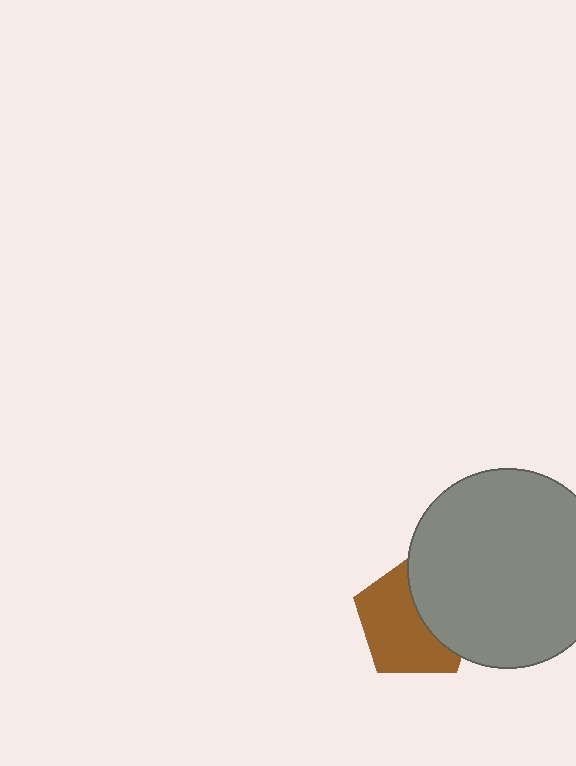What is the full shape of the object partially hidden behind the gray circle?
The partially hidden object is a brown pentagon.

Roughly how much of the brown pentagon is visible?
About half of it is visible (roughly 59%).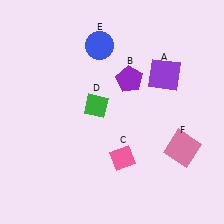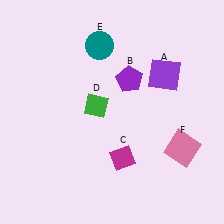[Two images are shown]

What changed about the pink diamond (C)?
In Image 1, C is pink. In Image 2, it changed to magenta.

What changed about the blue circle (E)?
In Image 1, E is blue. In Image 2, it changed to teal.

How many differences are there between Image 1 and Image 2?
There are 2 differences between the two images.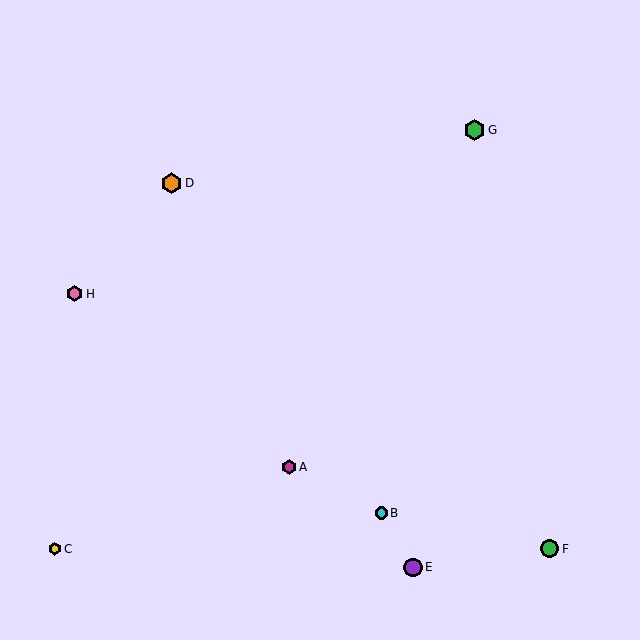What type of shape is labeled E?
Shape E is a purple circle.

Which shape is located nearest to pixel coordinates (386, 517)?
The cyan circle (labeled B) at (381, 513) is nearest to that location.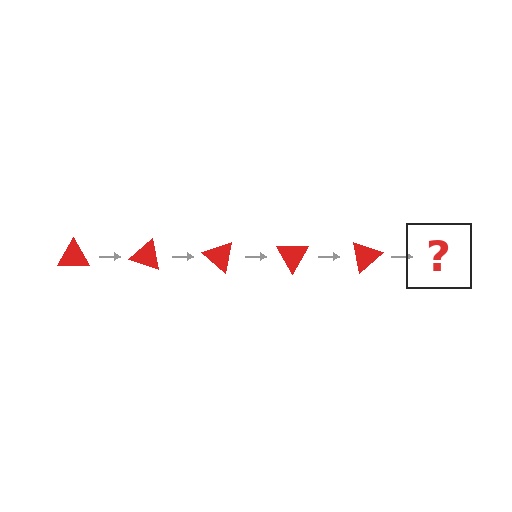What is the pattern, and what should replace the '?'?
The pattern is that the triangle rotates 20 degrees each step. The '?' should be a red triangle rotated 100 degrees.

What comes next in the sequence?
The next element should be a red triangle rotated 100 degrees.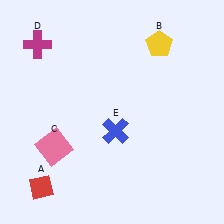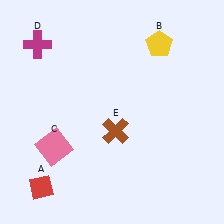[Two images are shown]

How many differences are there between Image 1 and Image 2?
There is 1 difference between the two images.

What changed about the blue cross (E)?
In Image 1, E is blue. In Image 2, it changed to brown.